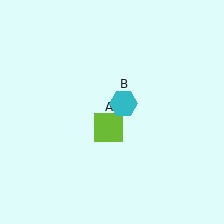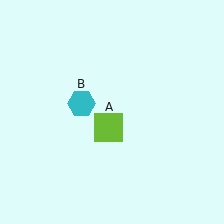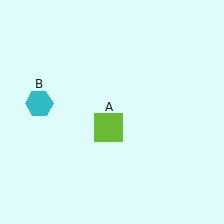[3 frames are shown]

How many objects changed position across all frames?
1 object changed position: cyan hexagon (object B).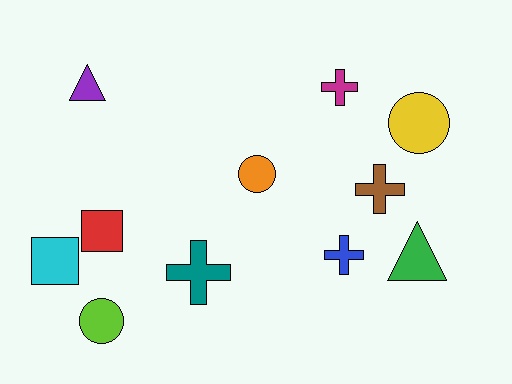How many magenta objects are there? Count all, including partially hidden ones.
There is 1 magenta object.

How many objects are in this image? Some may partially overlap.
There are 11 objects.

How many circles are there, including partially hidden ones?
There are 3 circles.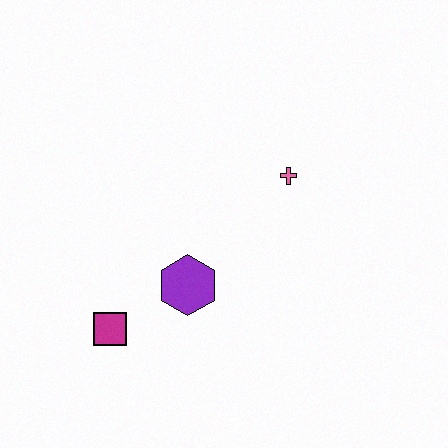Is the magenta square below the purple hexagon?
Yes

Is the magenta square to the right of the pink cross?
No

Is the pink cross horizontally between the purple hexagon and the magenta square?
No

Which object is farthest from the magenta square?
The pink cross is farthest from the magenta square.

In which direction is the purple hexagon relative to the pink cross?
The purple hexagon is below the pink cross.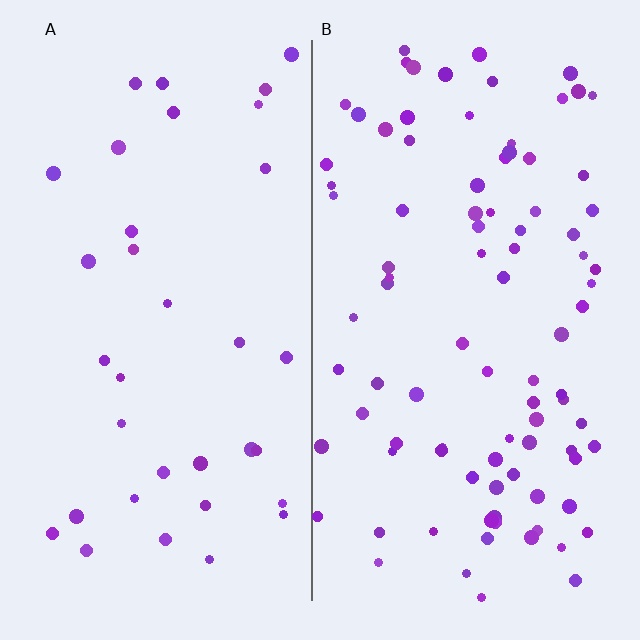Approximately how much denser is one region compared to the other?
Approximately 2.7× — region B over region A.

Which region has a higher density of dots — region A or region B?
B (the right).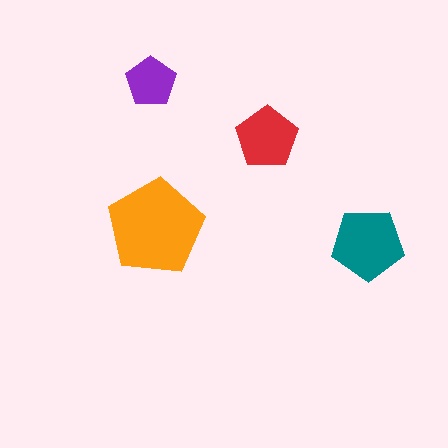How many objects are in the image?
There are 4 objects in the image.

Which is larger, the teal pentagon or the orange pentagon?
The orange one.